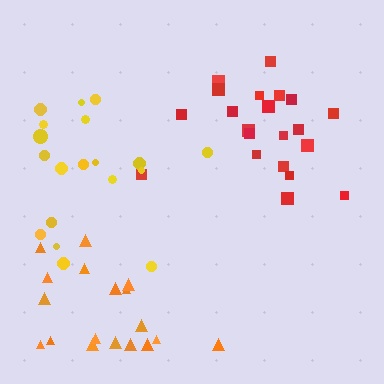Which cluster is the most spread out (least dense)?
Orange.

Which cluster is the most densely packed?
Red.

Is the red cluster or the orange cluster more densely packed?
Red.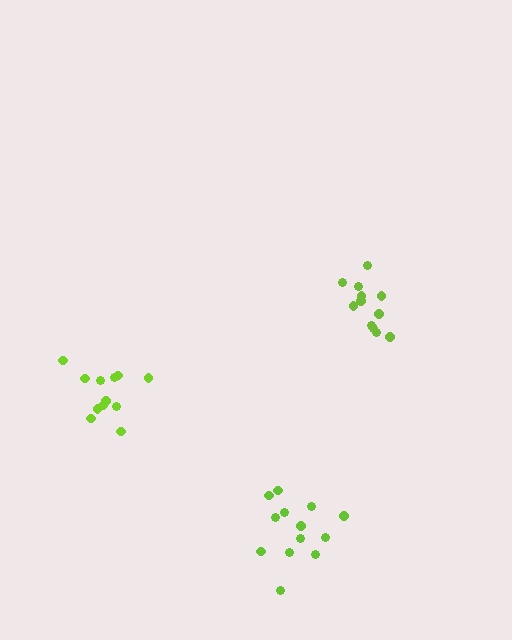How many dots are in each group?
Group 1: 12 dots, Group 2: 12 dots, Group 3: 13 dots (37 total).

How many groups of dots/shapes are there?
There are 3 groups.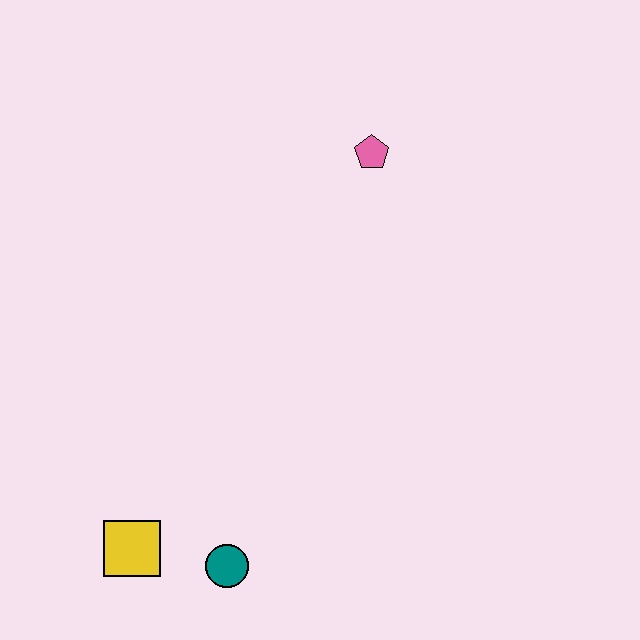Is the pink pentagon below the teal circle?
No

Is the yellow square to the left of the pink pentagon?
Yes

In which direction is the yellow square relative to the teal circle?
The yellow square is to the left of the teal circle.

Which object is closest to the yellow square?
The teal circle is closest to the yellow square.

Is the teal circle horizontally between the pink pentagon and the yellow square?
Yes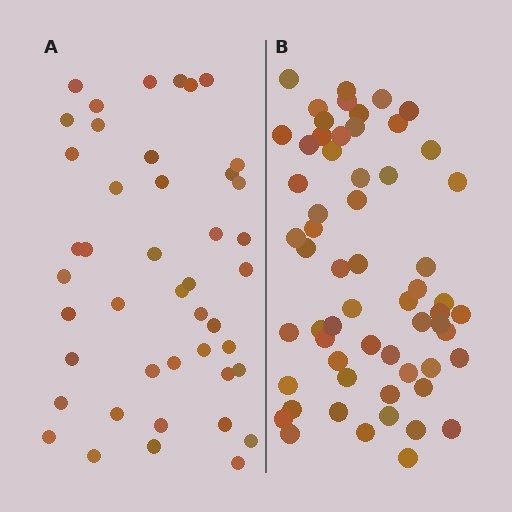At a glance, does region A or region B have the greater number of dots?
Region B (the right region) has more dots.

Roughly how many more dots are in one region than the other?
Region B has approximately 15 more dots than region A.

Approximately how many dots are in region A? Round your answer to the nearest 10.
About 40 dots. (The exact count is 44, which rounds to 40.)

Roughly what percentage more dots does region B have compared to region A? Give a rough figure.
About 35% more.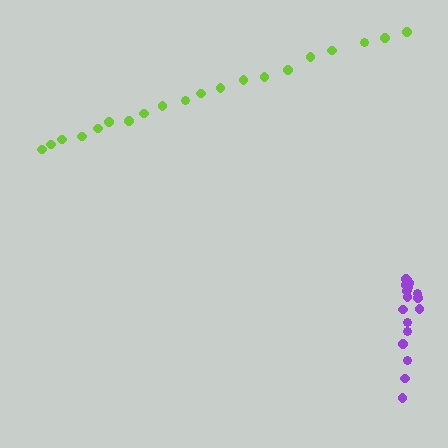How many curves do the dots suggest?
There are 2 distinct paths.